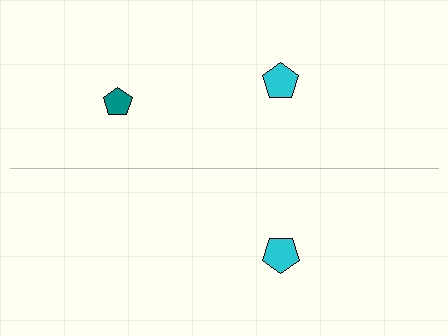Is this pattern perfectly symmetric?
No, the pattern is not perfectly symmetric. A teal pentagon is missing from the bottom side.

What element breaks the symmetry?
A teal pentagon is missing from the bottom side.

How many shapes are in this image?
There are 3 shapes in this image.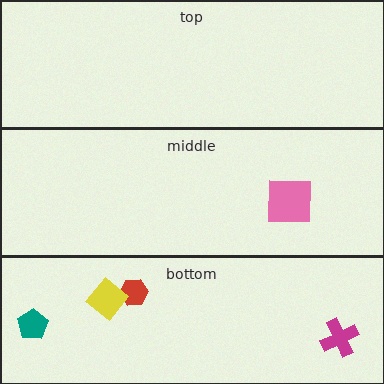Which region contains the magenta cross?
The bottom region.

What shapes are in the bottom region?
The red hexagon, the teal pentagon, the yellow diamond, the magenta cross.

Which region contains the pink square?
The middle region.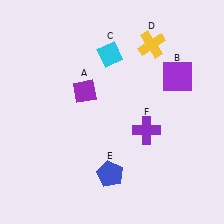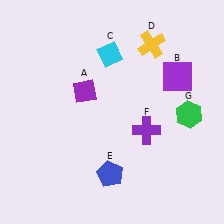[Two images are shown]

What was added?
A green hexagon (G) was added in Image 2.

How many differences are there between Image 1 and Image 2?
There is 1 difference between the two images.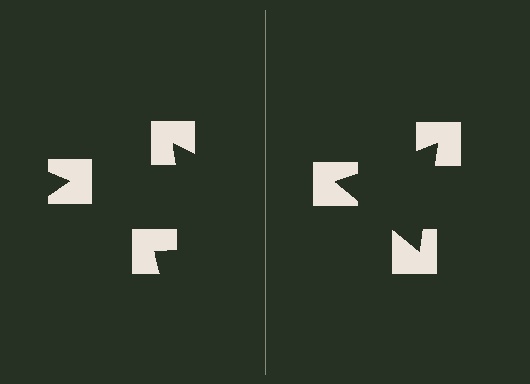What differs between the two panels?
The notched squares are positioned identically on both sides; only the wedge orientations differ. On the right they align to a triangle; on the left they are misaligned.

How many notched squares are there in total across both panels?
6 — 3 on each side.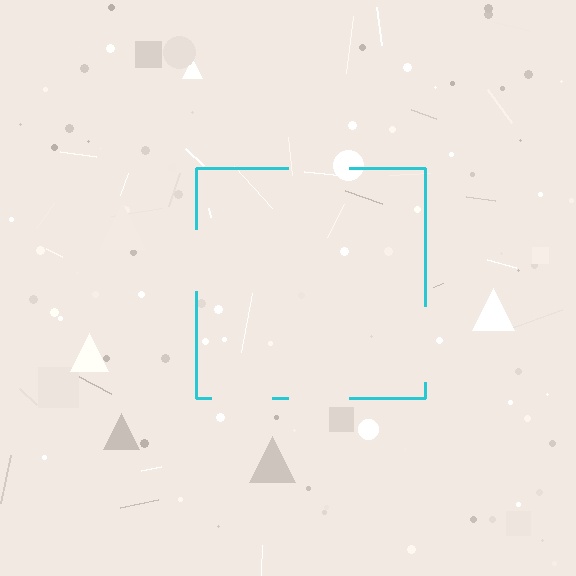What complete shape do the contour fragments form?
The contour fragments form a square.